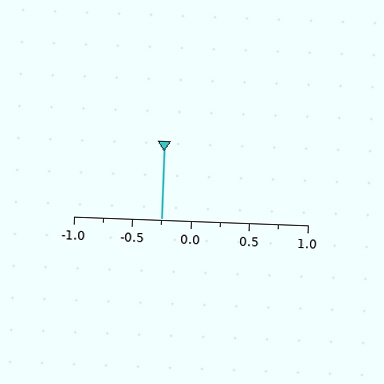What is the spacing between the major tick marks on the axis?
The major ticks are spaced 0.5 apart.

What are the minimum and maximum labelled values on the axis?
The axis runs from -1.0 to 1.0.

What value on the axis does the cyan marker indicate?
The marker indicates approximately -0.25.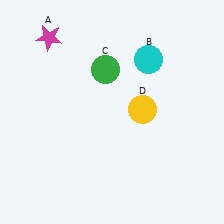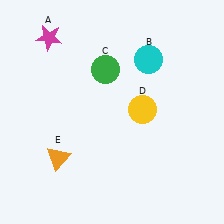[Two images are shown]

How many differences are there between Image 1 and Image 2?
There is 1 difference between the two images.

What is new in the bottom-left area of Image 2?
An orange triangle (E) was added in the bottom-left area of Image 2.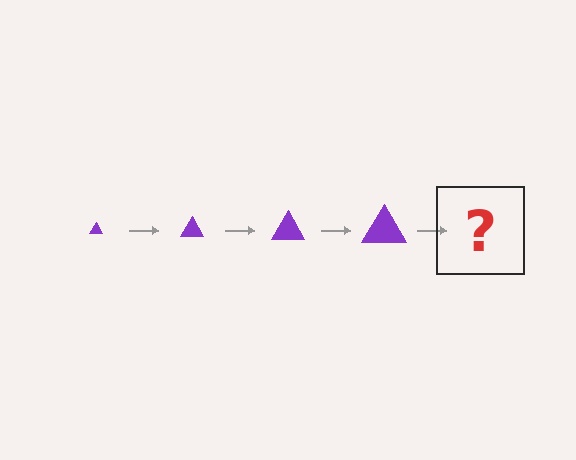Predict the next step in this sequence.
The next step is a purple triangle, larger than the previous one.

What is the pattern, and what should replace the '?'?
The pattern is that the triangle gets progressively larger each step. The '?' should be a purple triangle, larger than the previous one.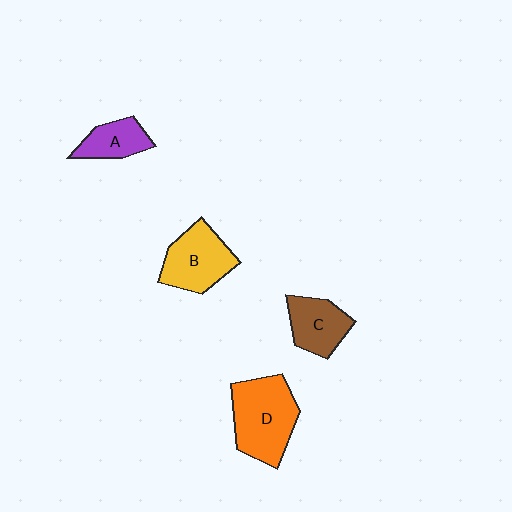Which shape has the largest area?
Shape D (orange).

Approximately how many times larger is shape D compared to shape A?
Approximately 2.0 times.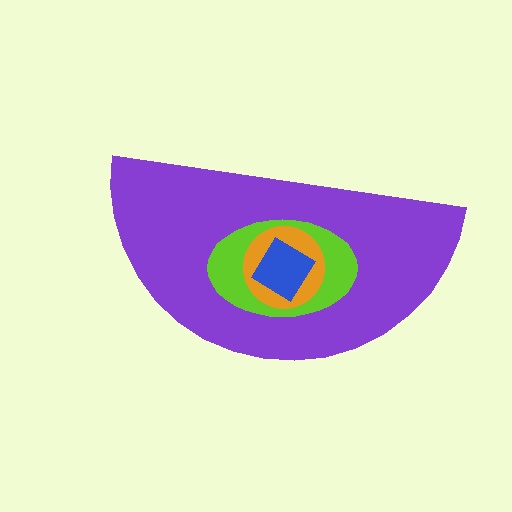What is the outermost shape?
The purple semicircle.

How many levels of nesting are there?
4.